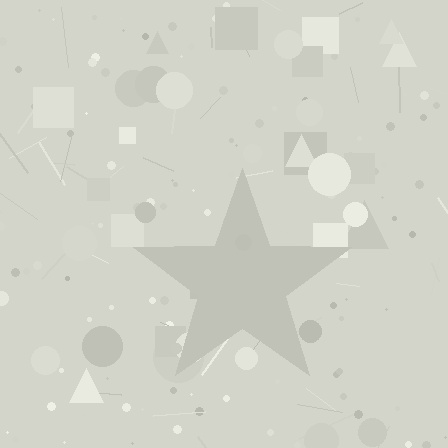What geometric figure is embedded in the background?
A star is embedded in the background.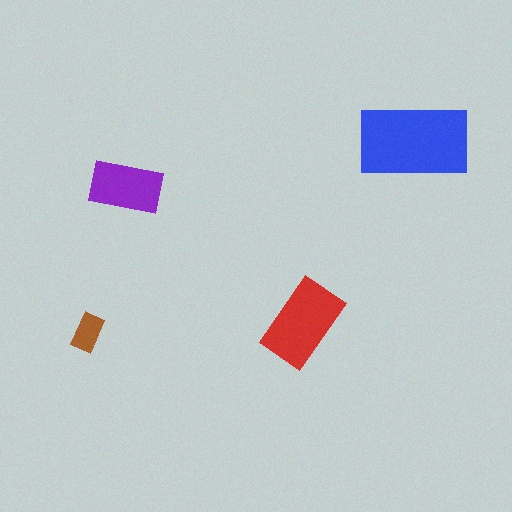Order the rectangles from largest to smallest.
the blue one, the red one, the purple one, the brown one.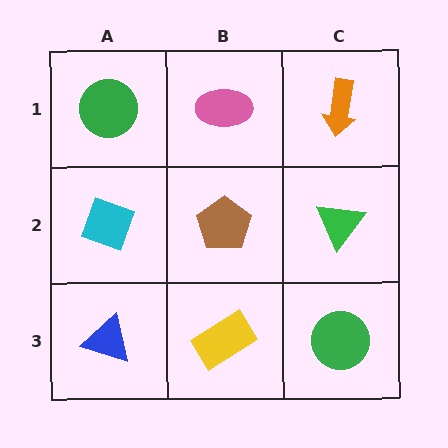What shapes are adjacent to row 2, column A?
A green circle (row 1, column A), a blue triangle (row 3, column A), a brown pentagon (row 2, column B).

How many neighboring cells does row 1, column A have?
2.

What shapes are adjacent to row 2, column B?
A pink ellipse (row 1, column B), a yellow rectangle (row 3, column B), a cyan diamond (row 2, column A), a green triangle (row 2, column C).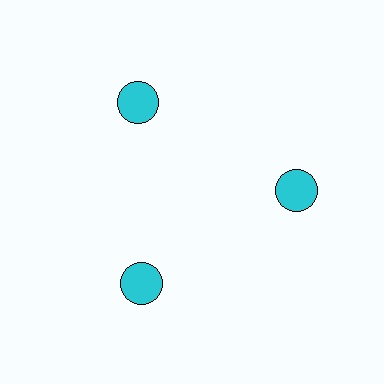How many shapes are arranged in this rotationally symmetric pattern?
There are 3 shapes, arranged in 3 groups of 1.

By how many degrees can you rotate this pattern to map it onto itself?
The pattern maps onto itself every 120 degrees of rotation.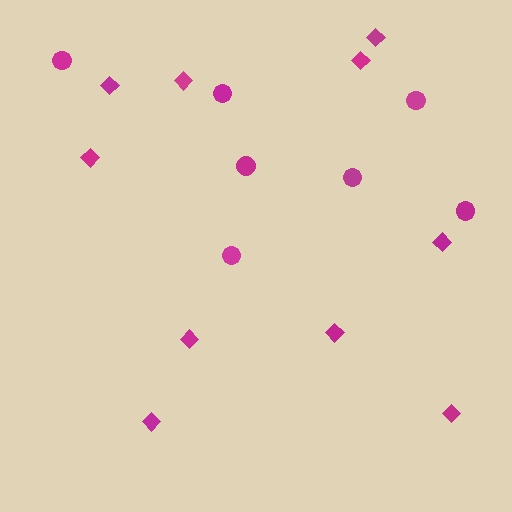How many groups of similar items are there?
There are 2 groups: one group of circles (7) and one group of diamonds (10).